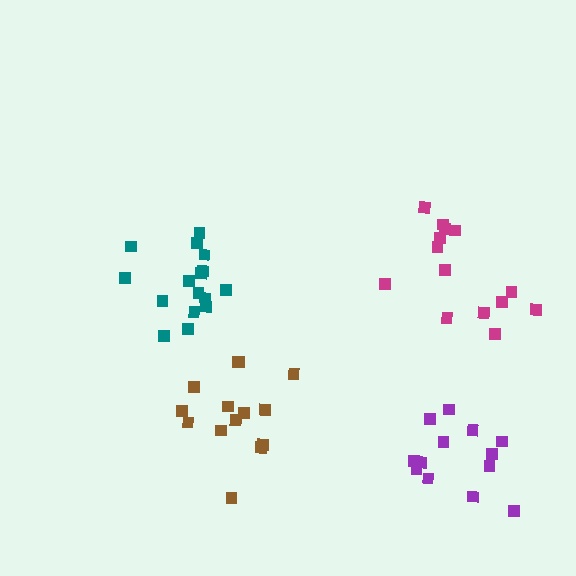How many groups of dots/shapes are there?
There are 4 groups.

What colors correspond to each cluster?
The clusters are colored: purple, teal, brown, magenta.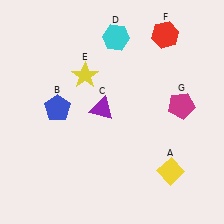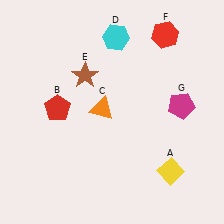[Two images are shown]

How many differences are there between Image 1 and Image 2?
There are 3 differences between the two images.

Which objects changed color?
B changed from blue to red. C changed from purple to orange. E changed from yellow to brown.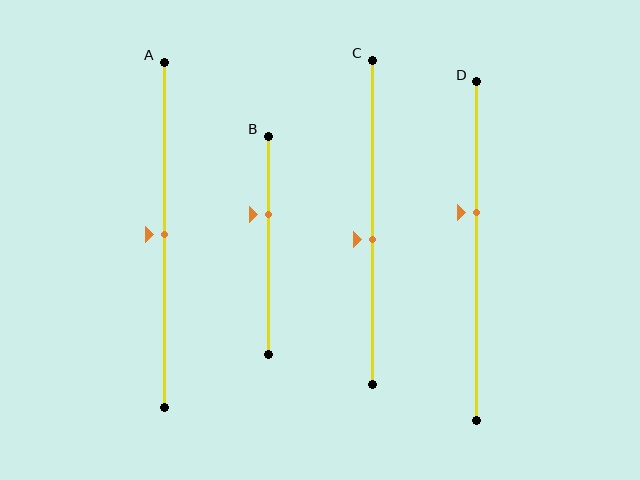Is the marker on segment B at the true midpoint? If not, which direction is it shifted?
No, the marker on segment B is shifted upward by about 14% of the segment length.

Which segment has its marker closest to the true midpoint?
Segment A has its marker closest to the true midpoint.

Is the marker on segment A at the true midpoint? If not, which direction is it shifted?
Yes, the marker on segment A is at the true midpoint.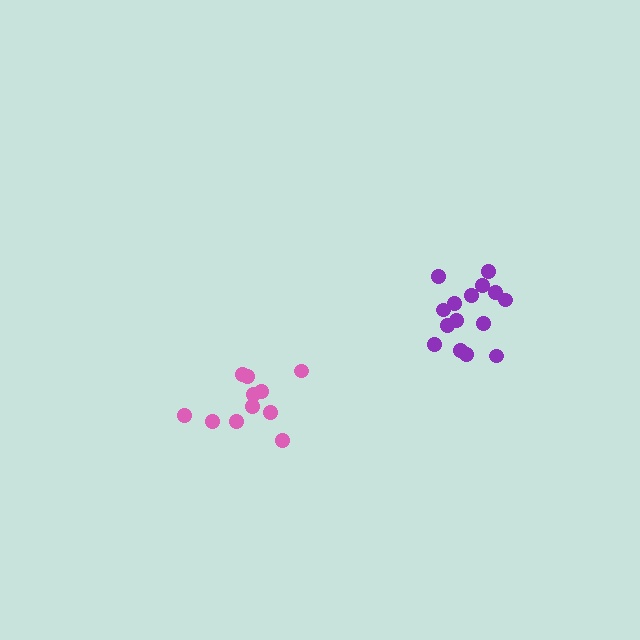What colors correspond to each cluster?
The clusters are colored: pink, purple.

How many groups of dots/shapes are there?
There are 2 groups.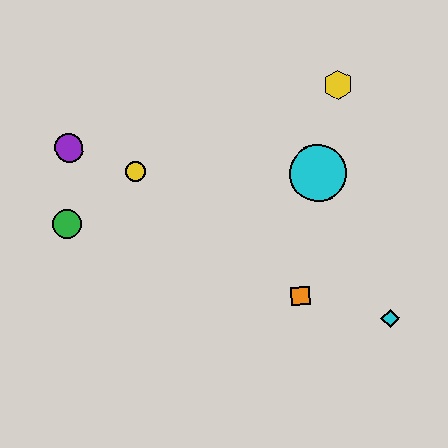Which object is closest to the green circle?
The purple circle is closest to the green circle.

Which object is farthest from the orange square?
The purple circle is farthest from the orange square.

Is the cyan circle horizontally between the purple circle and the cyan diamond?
Yes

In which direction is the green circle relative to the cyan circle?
The green circle is to the left of the cyan circle.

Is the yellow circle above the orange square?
Yes